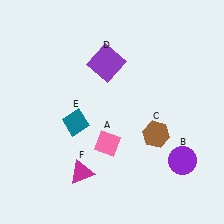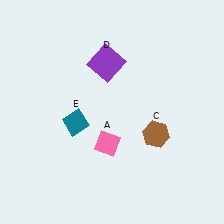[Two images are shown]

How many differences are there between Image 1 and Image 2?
There are 2 differences between the two images.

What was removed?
The purple circle (B), the magenta triangle (F) were removed in Image 2.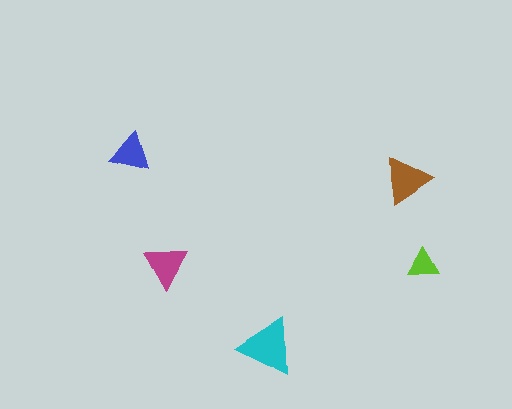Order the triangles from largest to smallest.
the cyan one, the brown one, the magenta one, the blue one, the lime one.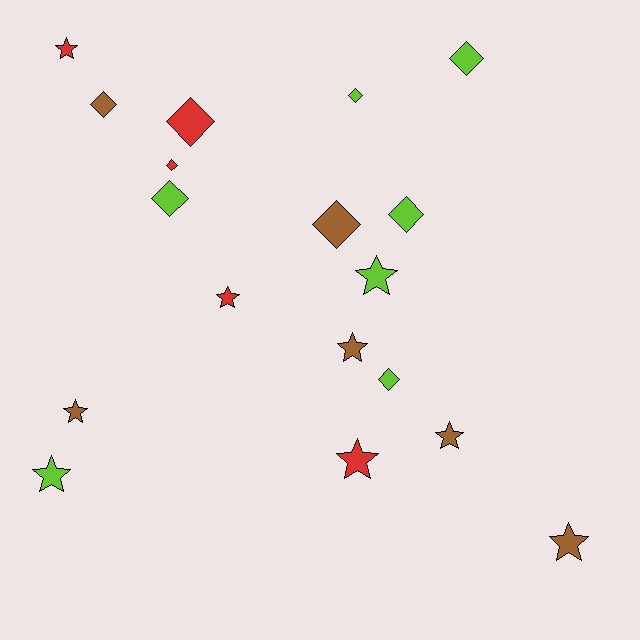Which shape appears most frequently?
Diamond, with 9 objects.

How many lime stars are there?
There are 2 lime stars.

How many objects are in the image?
There are 18 objects.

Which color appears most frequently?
Lime, with 7 objects.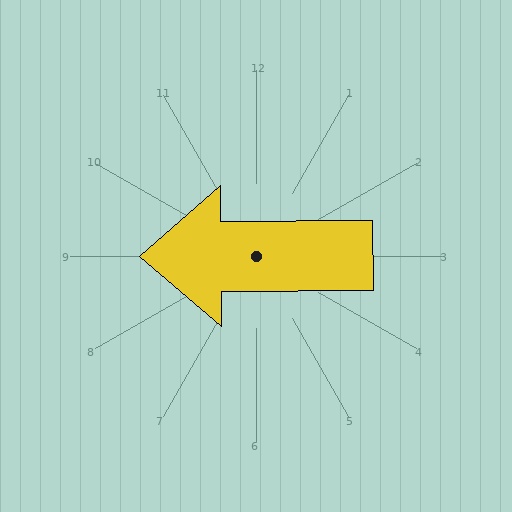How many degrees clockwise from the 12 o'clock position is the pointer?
Approximately 270 degrees.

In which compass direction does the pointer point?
West.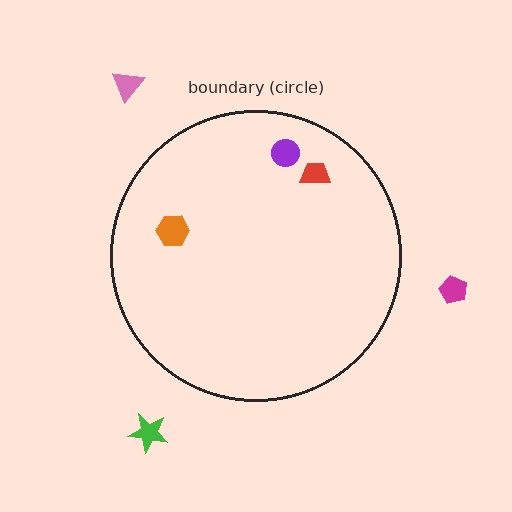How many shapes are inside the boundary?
3 inside, 3 outside.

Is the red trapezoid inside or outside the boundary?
Inside.